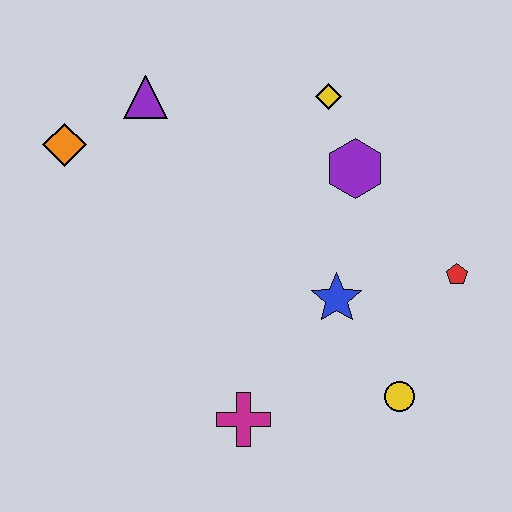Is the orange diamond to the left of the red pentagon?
Yes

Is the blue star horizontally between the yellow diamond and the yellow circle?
Yes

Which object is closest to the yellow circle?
The blue star is closest to the yellow circle.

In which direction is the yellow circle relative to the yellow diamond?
The yellow circle is below the yellow diamond.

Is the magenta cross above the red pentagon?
No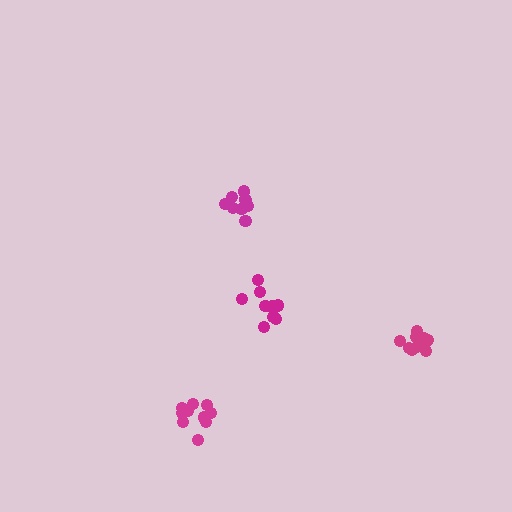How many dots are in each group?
Group 1: 10 dots, Group 2: 9 dots, Group 3: 10 dots, Group 4: 11 dots (40 total).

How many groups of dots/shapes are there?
There are 4 groups.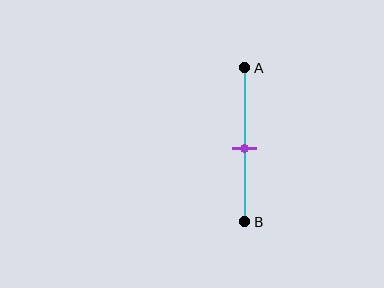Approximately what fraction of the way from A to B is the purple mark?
The purple mark is approximately 55% of the way from A to B.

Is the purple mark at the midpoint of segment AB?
Yes, the mark is approximately at the midpoint.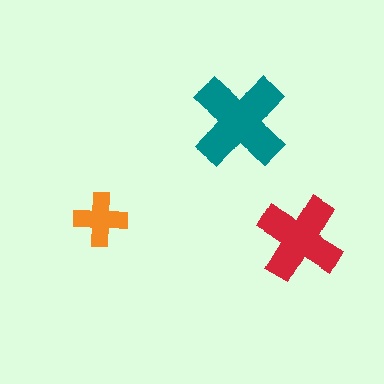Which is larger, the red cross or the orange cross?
The red one.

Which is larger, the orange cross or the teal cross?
The teal one.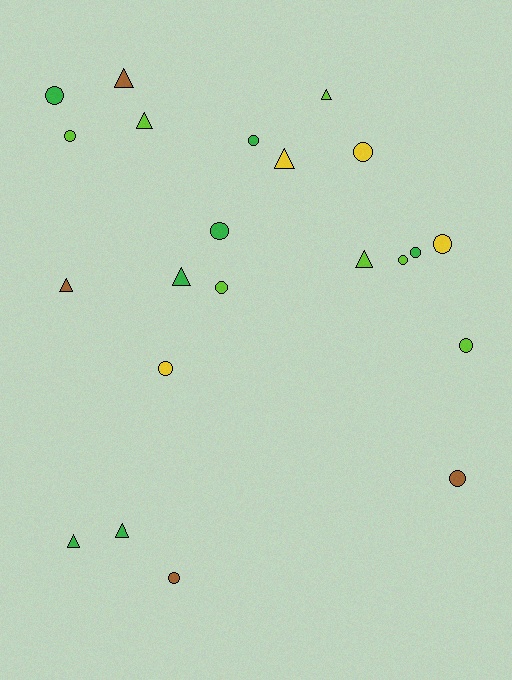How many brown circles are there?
There are 2 brown circles.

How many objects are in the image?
There are 22 objects.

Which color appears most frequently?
Green, with 7 objects.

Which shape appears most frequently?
Circle, with 13 objects.